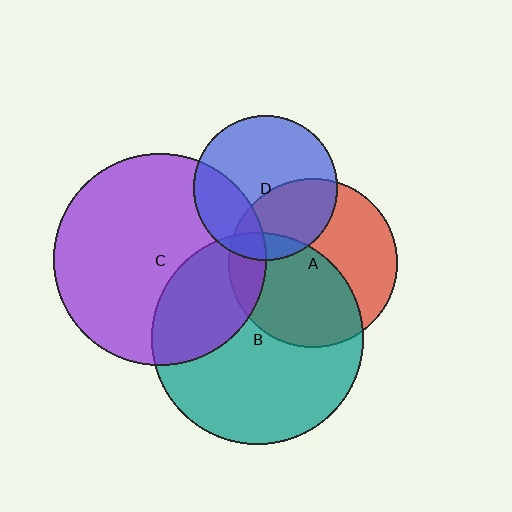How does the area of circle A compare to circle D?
Approximately 1.4 times.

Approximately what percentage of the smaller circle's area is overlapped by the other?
Approximately 50%.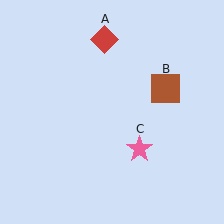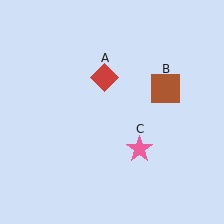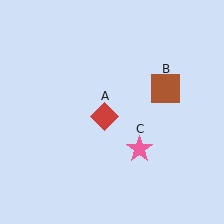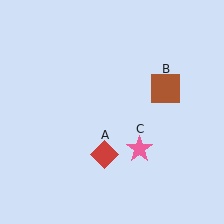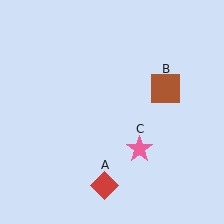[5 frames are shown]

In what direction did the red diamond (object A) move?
The red diamond (object A) moved down.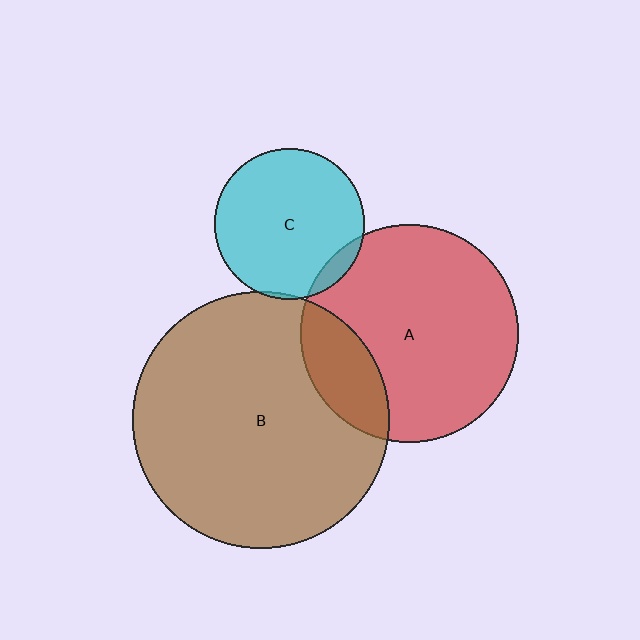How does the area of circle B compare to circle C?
Approximately 2.9 times.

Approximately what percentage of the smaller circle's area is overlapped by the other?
Approximately 5%.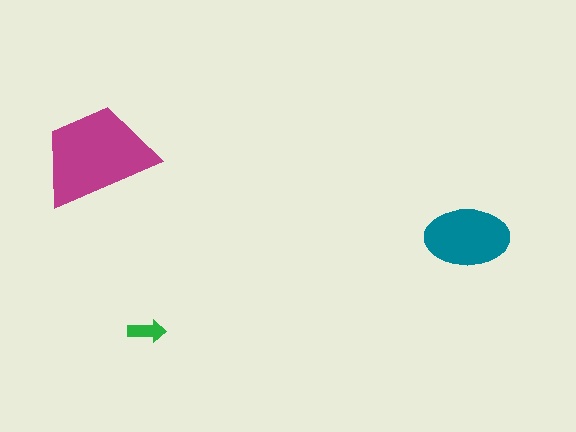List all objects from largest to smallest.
The magenta trapezoid, the teal ellipse, the green arrow.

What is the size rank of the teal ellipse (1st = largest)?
2nd.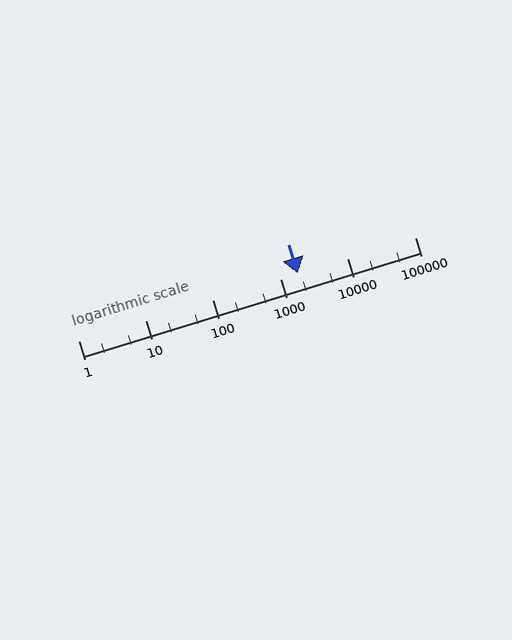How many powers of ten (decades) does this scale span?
The scale spans 5 decades, from 1 to 100000.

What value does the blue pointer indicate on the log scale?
The pointer indicates approximately 1800.